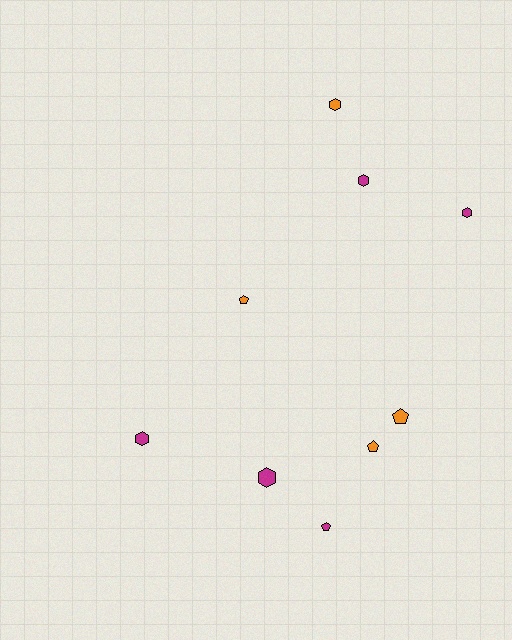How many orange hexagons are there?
There is 1 orange hexagon.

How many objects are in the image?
There are 9 objects.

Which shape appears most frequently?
Hexagon, with 5 objects.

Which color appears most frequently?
Magenta, with 5 objects.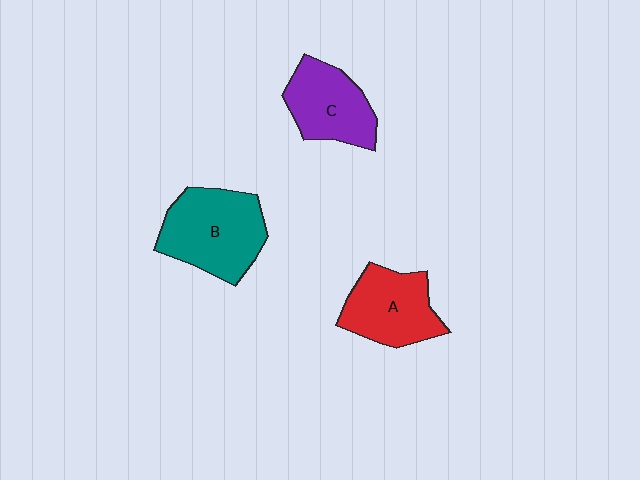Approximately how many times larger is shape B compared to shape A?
Approximately 1.2 times.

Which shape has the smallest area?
Shape C (purple).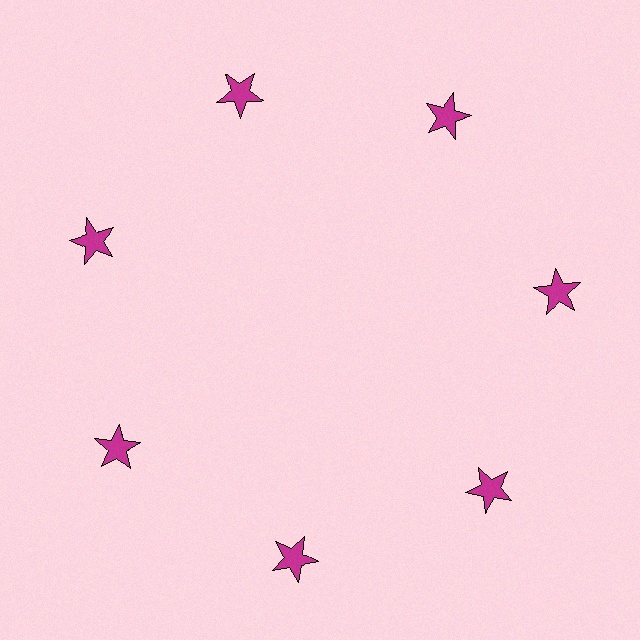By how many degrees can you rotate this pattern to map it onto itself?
The pattern maps onto itself every 51 degrees of rotation.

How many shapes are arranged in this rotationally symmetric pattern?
There are 7 shapes, arranged in 7 groups of 1.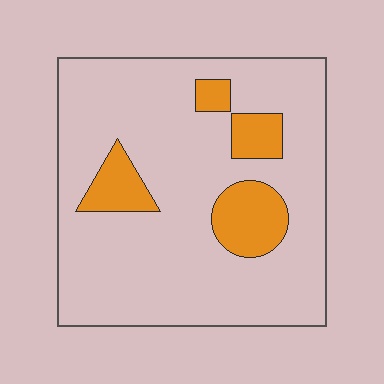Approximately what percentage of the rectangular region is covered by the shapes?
Approximately 15%.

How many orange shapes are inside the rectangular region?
4.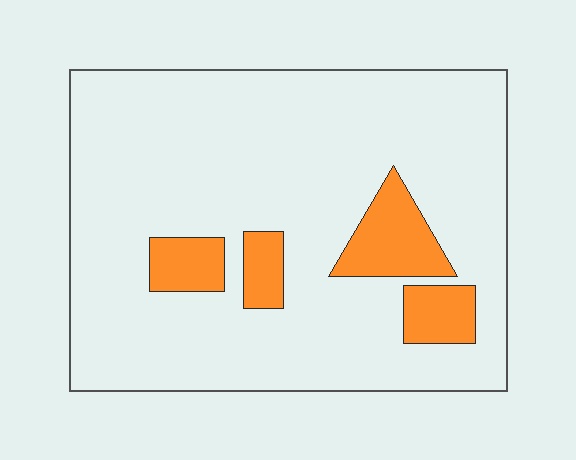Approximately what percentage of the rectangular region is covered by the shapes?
Approximately 15%.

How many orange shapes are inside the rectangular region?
4.